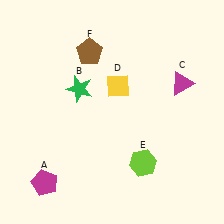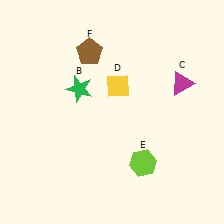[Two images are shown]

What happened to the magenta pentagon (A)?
The magenta pentagon (A) was removed in Image 2. It was in the bottom-left area of Image 1.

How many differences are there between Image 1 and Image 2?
There is 1 difference between the two images.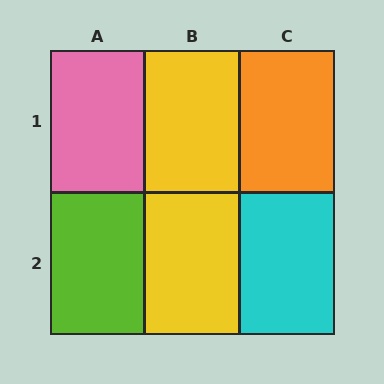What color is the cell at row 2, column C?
Cyan.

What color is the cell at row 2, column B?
Yellow.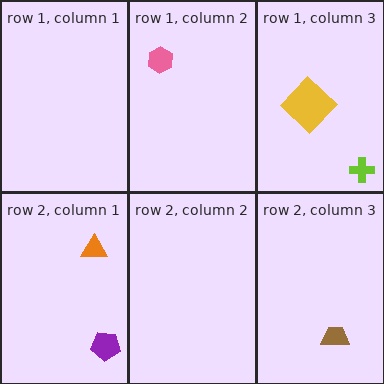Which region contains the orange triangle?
The row 2, column 1 region.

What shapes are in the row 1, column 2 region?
The pink hexagon.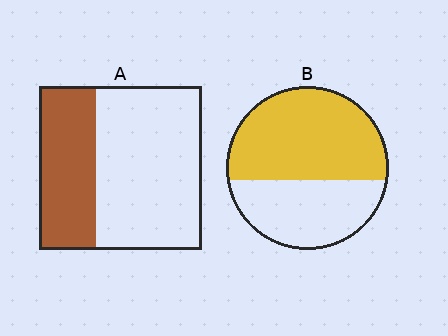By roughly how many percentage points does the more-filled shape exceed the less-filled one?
By roughly 25 percentage points (B over A).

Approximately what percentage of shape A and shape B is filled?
A is approximately 35% and B is approximately 60%.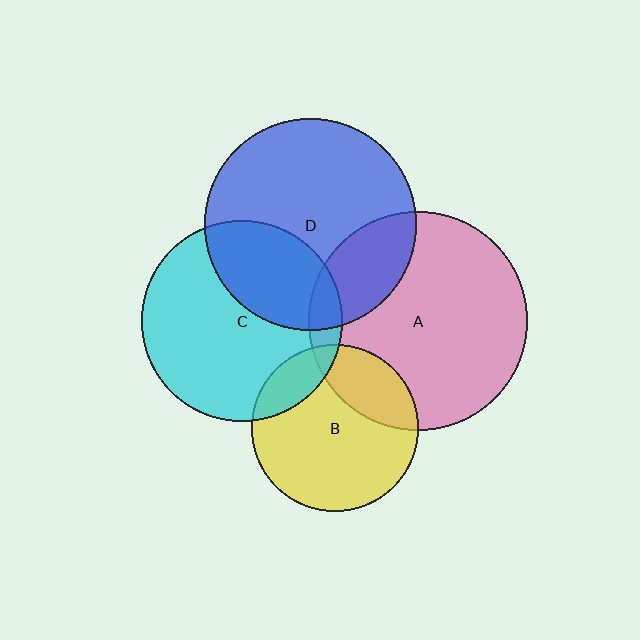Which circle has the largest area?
Circle A (pink).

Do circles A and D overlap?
Yes.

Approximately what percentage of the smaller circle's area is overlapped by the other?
Approximately 20%.